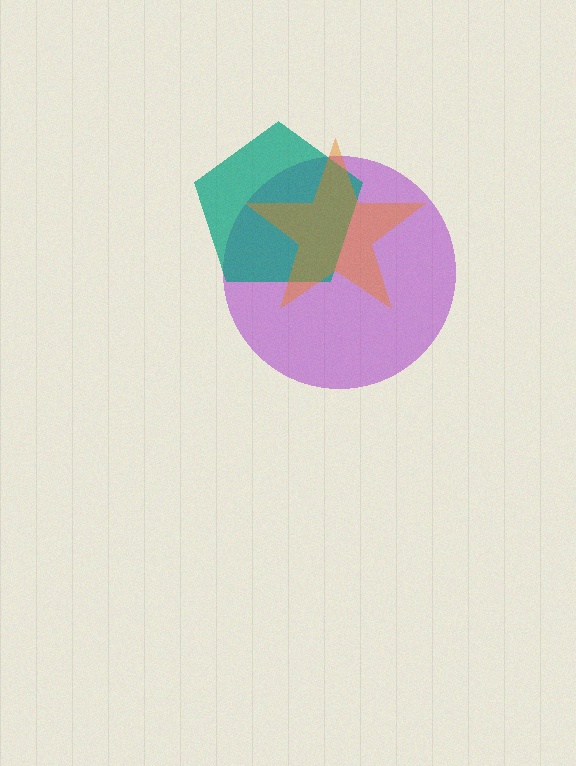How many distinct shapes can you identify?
There are 3 distinct shapes: a purple circle, a teal pentagon, an orange star.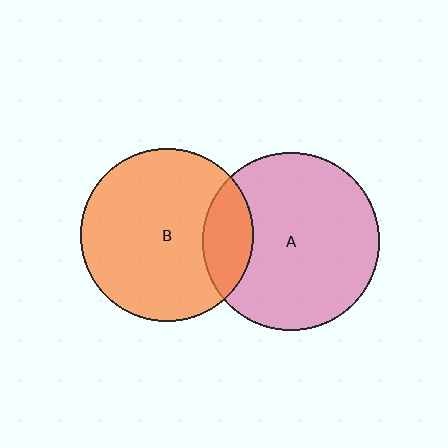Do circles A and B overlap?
Yes.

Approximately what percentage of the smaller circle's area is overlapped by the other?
Approximately 20%.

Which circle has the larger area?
Circle A (pink).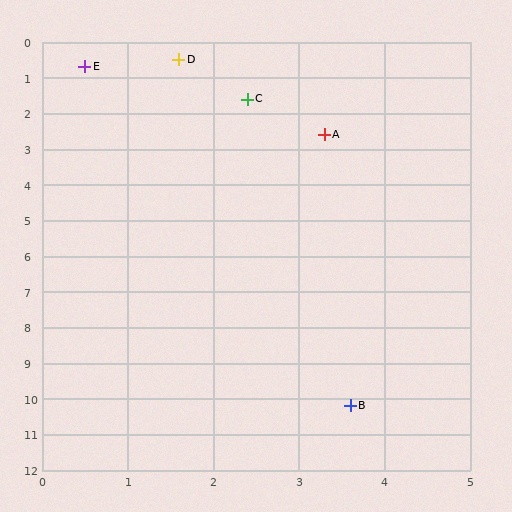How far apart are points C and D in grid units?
Points C and D are about 1.4 grid units apart.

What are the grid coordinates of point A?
Point A is at approximately (3.3, 2.6).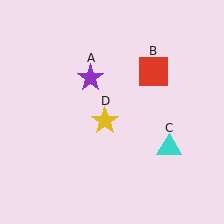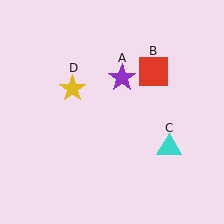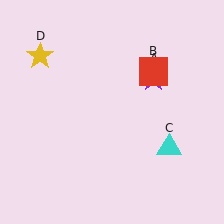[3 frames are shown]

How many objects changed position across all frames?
2 objects changed position: purple star (object A), yellow star (object D).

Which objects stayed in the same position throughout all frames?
Red square (object B) and cyan triangle (object C) remained stationary.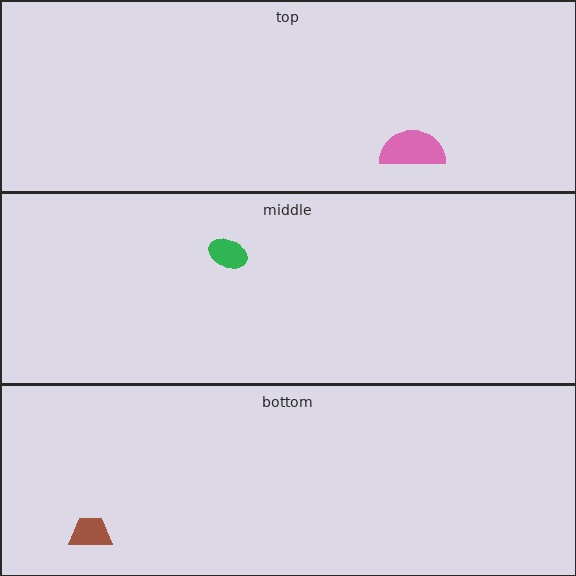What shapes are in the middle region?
The green ellipse.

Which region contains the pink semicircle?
The top region.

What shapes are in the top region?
The pink semicircle.